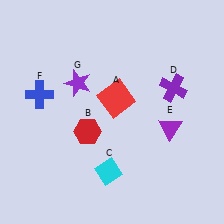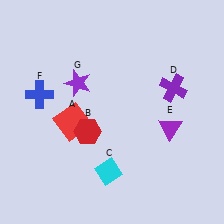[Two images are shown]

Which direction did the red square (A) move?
The red square (A) moved left.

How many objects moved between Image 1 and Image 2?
1 object moved between the two images.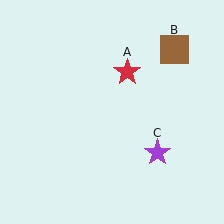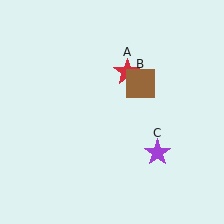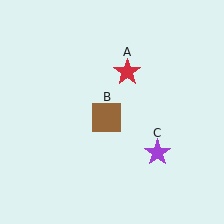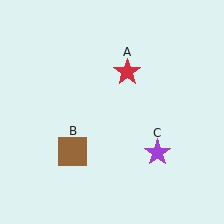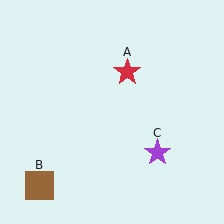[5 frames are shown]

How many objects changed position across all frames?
1 object changed position: brown square (object B).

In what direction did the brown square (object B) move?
The brown square (object B) moved down and to the left.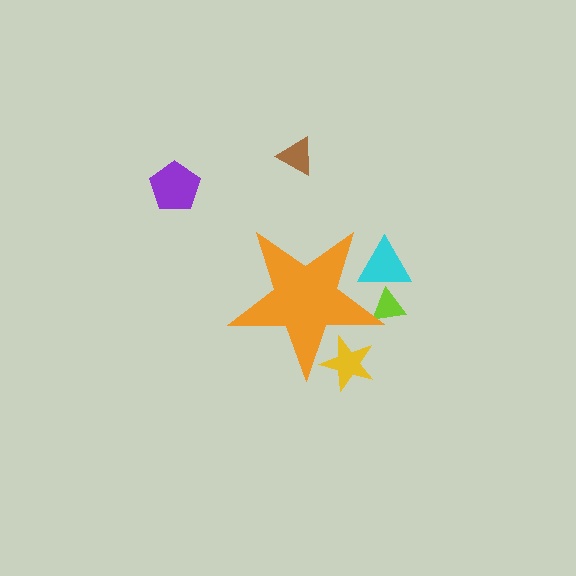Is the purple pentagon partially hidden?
No, the purple pentagon is fully visible.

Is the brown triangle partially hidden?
No, the brown triangle is fully visible.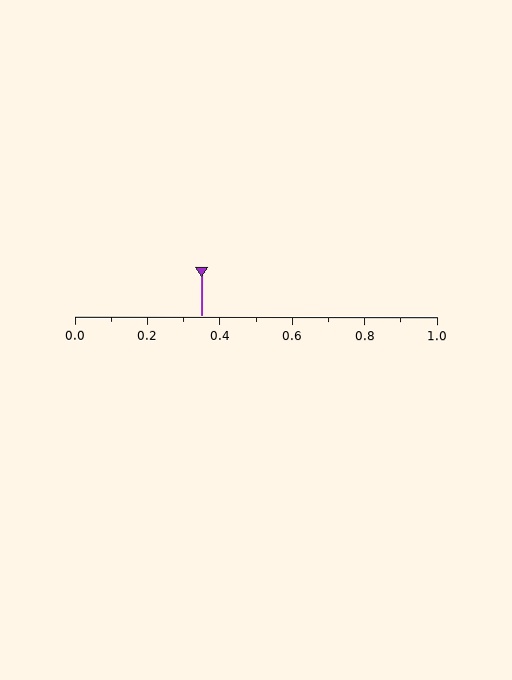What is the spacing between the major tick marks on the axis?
The major ticks are spaced 0.2 apart.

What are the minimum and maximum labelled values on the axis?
The axis runs from 0.0 to 1.0.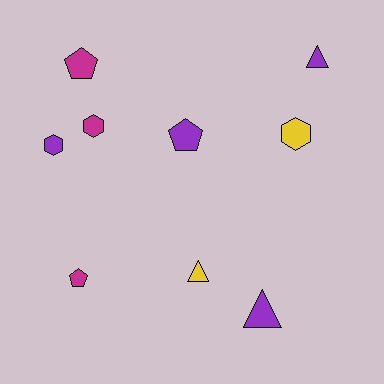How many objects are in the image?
There are 9 objects.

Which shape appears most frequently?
Triangle, with 3 objects.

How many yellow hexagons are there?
There is 1 yellow hexagon.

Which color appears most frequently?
Purple, with 4 objects.